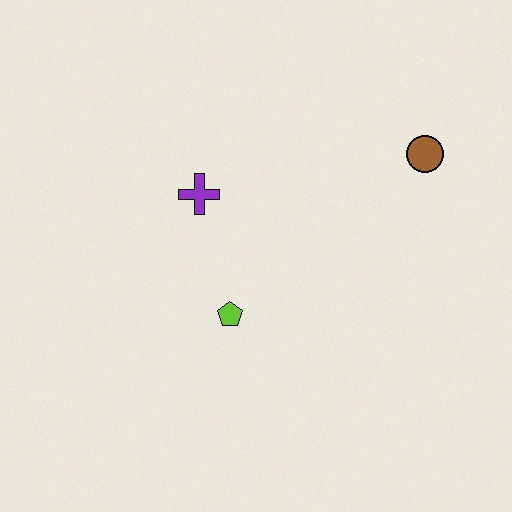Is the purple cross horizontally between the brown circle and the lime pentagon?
No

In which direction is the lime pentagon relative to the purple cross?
The lime pentagon is below the purple cross.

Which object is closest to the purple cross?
The lime pentagon is closest to the purple cross.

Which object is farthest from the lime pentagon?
The brown circle is farthest from the lime pentagon.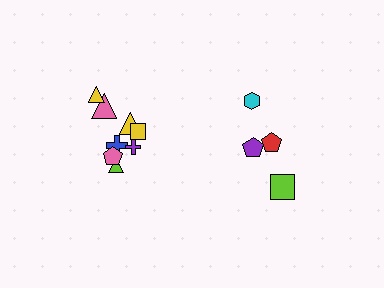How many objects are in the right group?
There are 4 objects.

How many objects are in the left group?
There are 8 objects.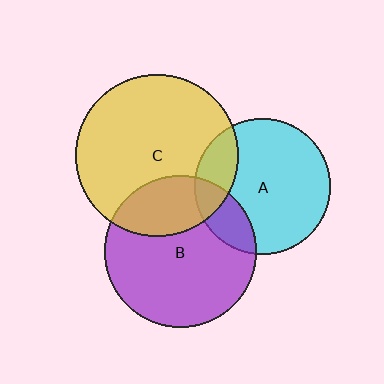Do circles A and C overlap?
Yes.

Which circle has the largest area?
Circle C (yellow).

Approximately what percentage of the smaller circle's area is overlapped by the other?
Approximately 20%.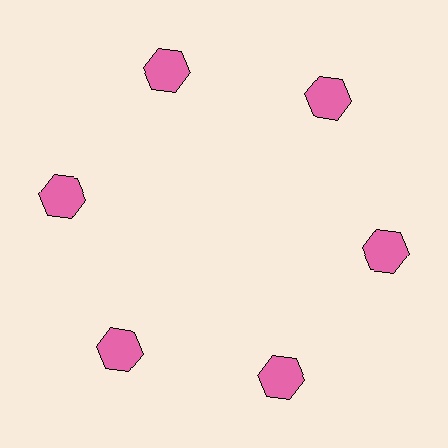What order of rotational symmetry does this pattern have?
This pattern has 6-fold rotational symmetry.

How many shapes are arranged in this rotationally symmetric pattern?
There are 6 shapes, arranged in 6 groups of 1.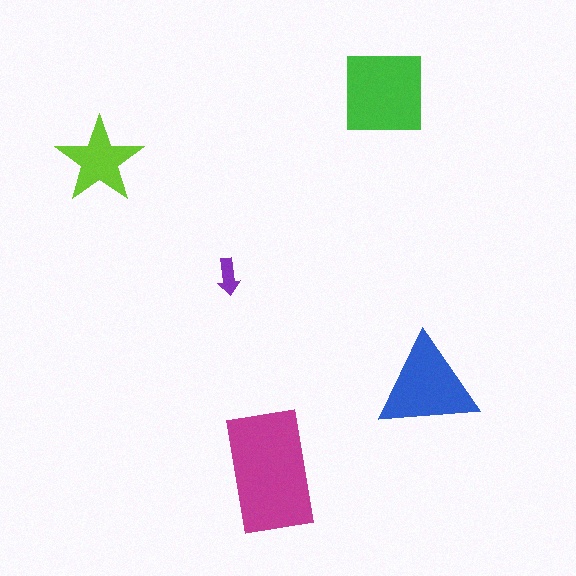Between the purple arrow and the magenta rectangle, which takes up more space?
The magenta rectangle.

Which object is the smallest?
The purple arrow.